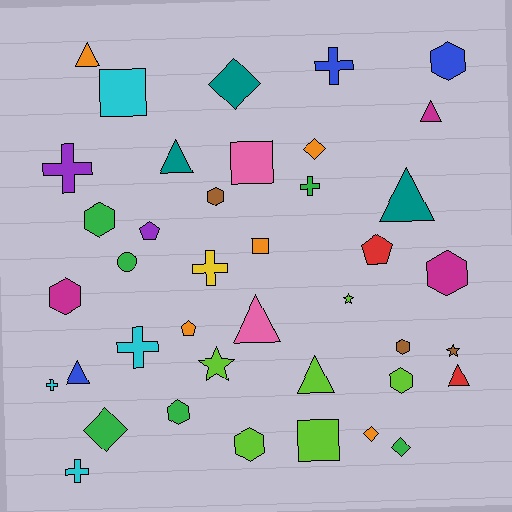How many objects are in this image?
There are 40 objects.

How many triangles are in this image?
There are 8 triangles.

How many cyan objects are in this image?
There are 4 cyan objects.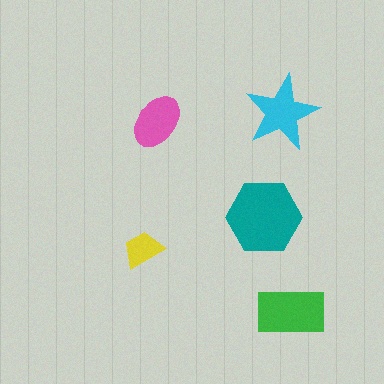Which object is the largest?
The teal hexagon.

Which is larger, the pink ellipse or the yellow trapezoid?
The pink ellipse.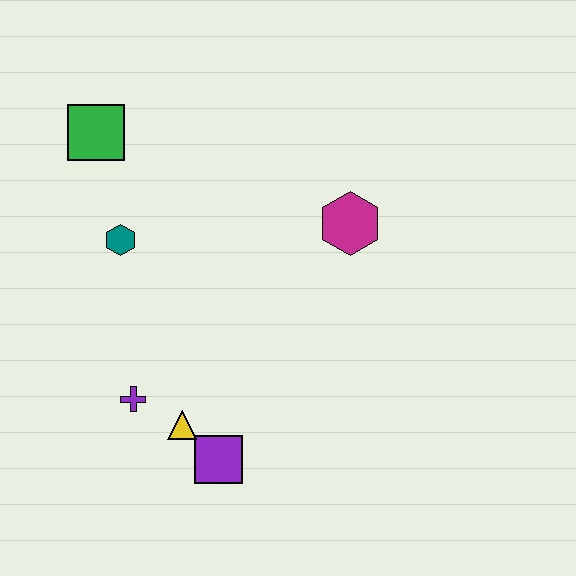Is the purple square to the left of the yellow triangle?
No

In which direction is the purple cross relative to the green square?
The purple cross is below the green square.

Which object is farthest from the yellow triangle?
The green square is farthest from the yellow triangle.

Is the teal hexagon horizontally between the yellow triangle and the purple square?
No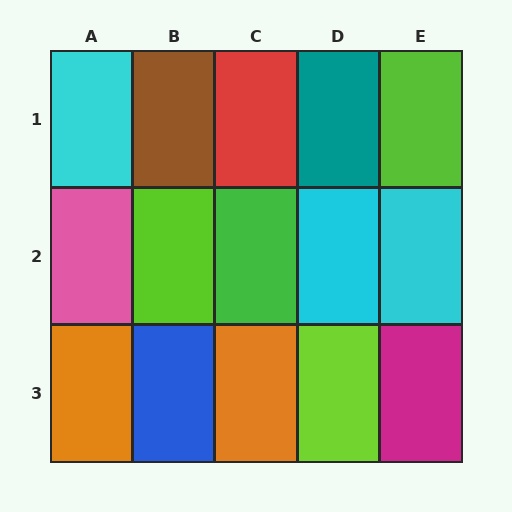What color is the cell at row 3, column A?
Orange.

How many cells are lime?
3 cells are lime.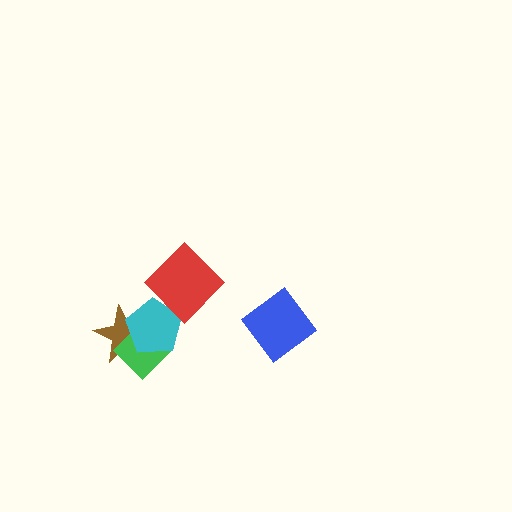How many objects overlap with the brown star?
2 objects overlap with the brown star.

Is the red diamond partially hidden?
No, no other shape covers it.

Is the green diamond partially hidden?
Yes, it is partially covered by another shape.